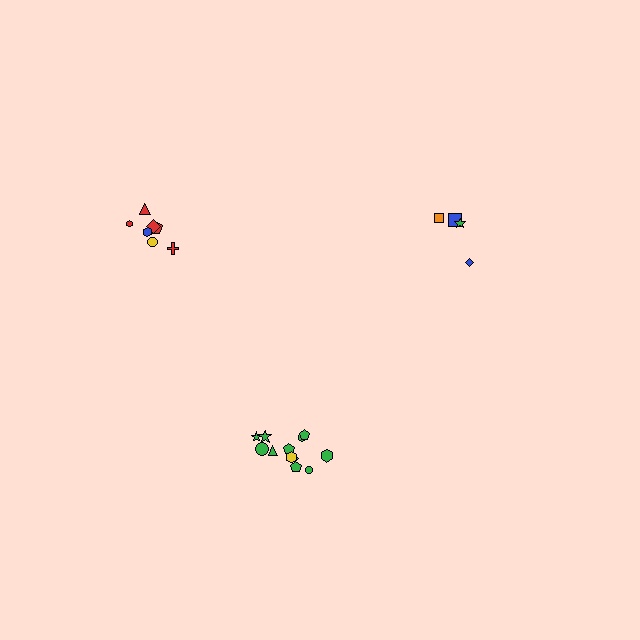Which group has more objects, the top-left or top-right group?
The top-left group.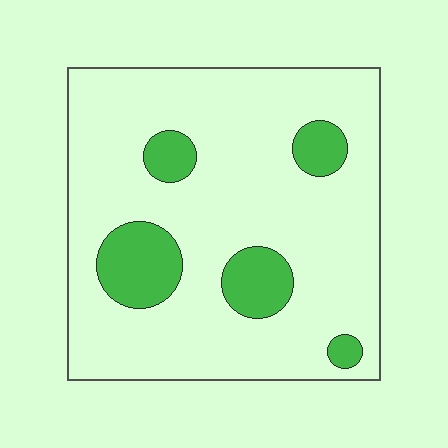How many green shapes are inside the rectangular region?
5.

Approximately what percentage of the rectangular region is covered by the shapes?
Approximately 15%.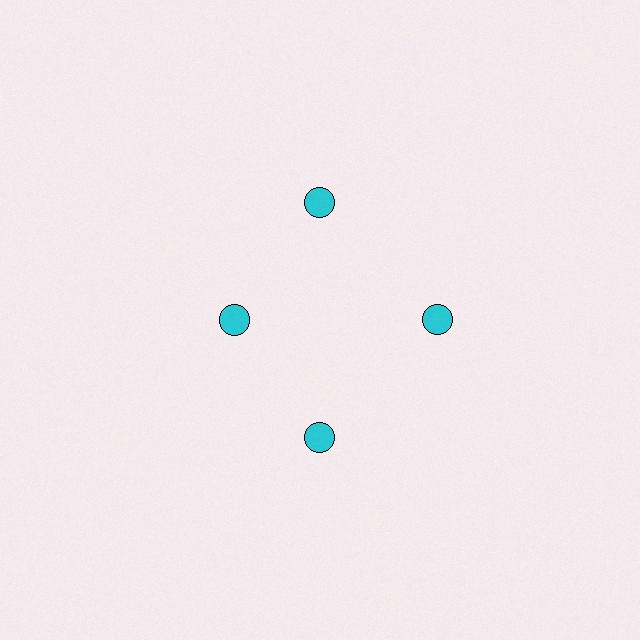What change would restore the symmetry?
The symmetry would be restored by moving it outward, back onto the ring so that all 4 circles sit at equal angles and equal distance from the center.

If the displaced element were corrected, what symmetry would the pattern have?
It would have 4-fold rotational symmetry — the pattern would map onto itself every 90 degrees.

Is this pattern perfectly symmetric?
No. The 4 cyan circles are arranged in a ring, but one element near the 9 o'clock position is pulled inward toward the center, breaking the 4-fold rotational symmetry.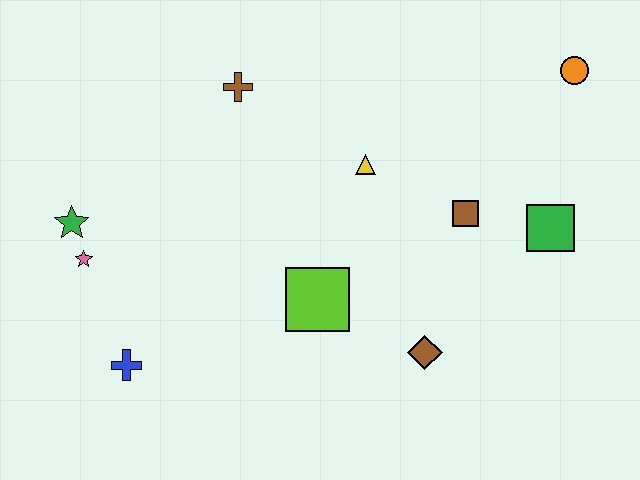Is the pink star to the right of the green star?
Yes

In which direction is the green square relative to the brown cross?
The green square is to the right of the brown cross.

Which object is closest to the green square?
The brown square is closest to the green square.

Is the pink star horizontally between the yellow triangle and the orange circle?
No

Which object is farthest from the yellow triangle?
The blue cross is farthest from the yellow triangle.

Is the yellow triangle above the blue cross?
Yes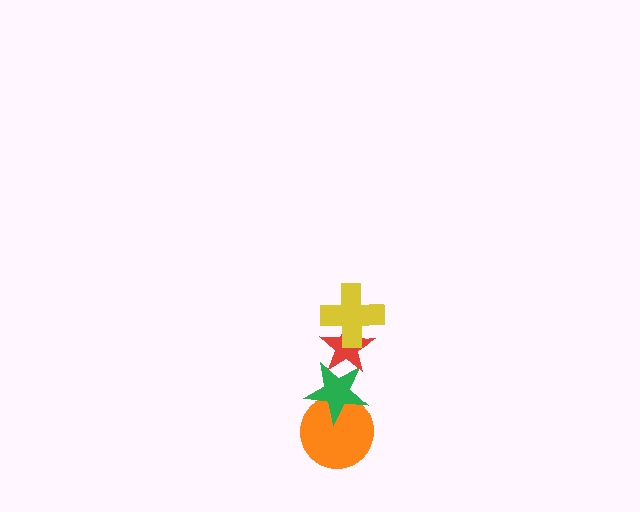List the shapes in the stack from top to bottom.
From top to bottom: the yellow cross, the red star, the green star, the orange circle.